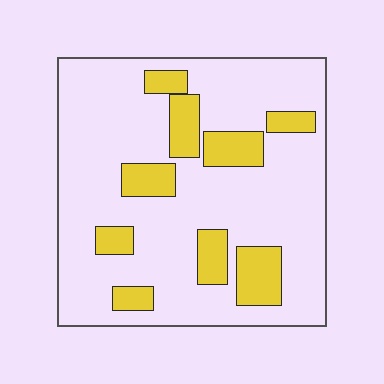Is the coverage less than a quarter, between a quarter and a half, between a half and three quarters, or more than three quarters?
Less than a quarter.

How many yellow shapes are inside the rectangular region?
9.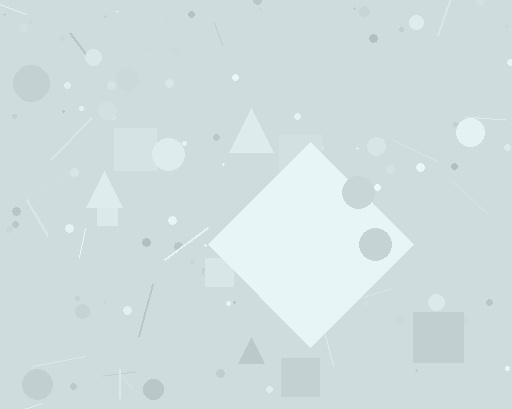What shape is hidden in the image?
A diamond is hidden in the image.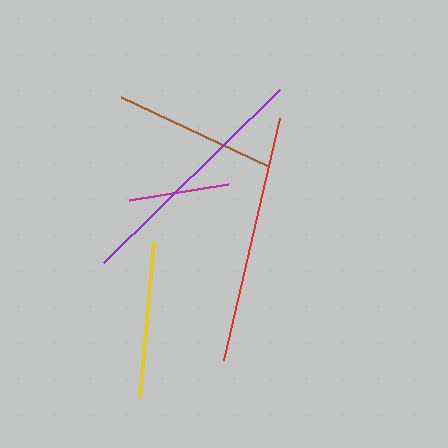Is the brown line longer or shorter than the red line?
The red line is longer than the brown line.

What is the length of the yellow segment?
The yellow segment is approximately 156 pixels long.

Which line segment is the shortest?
The magenta line is the shortest at approximately 101 pixels.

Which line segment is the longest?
The red line is the longest at approximately 248 pixels.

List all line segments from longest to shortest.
From longest to shortest: red, purple, brown, yellow, magenta.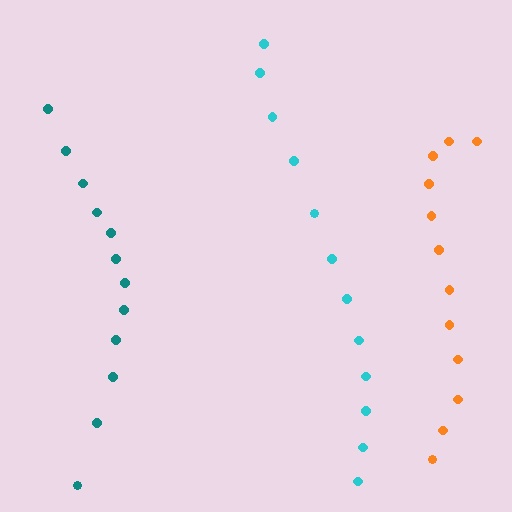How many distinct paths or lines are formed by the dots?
There are 3 distinct paths.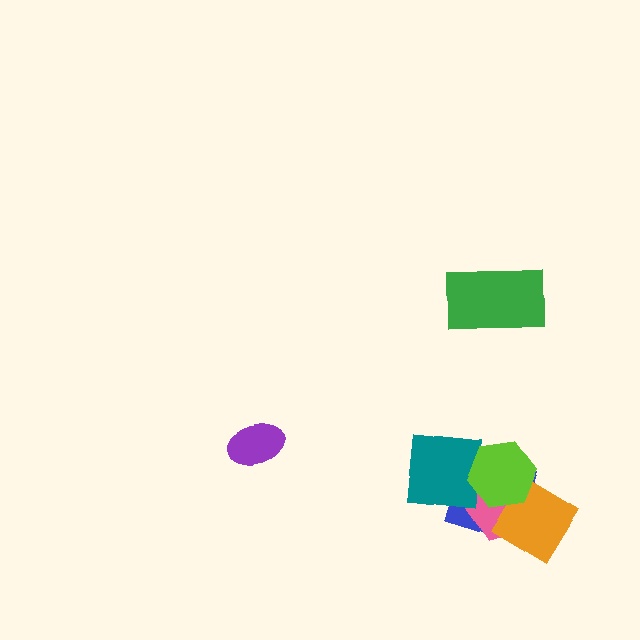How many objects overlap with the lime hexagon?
4 objects overlap with the lime hexagon.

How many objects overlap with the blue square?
4 objects overlap with the blue square.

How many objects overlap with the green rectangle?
0 objects overlap with the green rectangle.